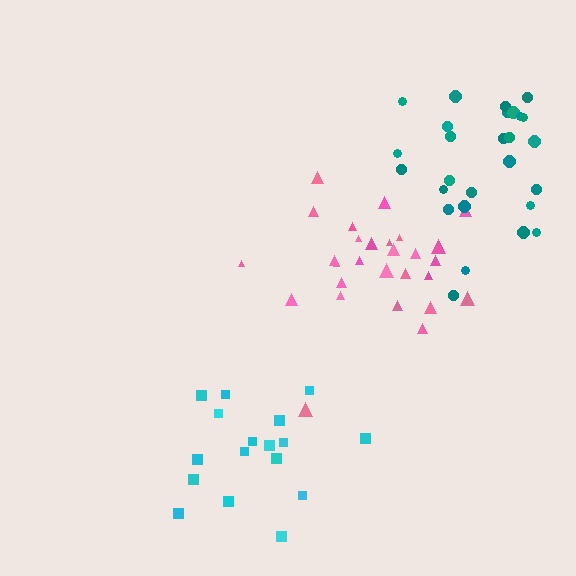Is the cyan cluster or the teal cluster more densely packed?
Teal.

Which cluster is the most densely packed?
Teal.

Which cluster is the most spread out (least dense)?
Cyan.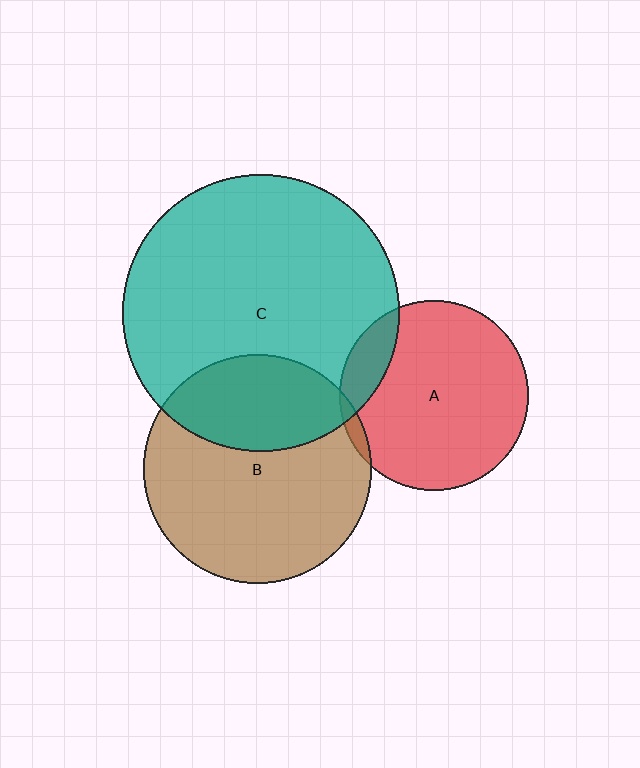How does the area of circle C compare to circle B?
Approximately 1.5 times.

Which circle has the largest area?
Circle C (teal).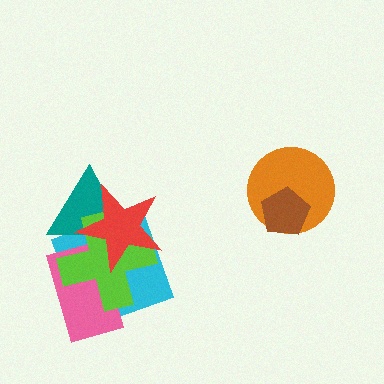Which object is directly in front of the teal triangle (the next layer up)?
The lime cross is directly in front of the teal triangle.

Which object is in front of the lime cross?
The red star is in front of the lime cross.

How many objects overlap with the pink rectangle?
4 objects overlap with the pink rectangle.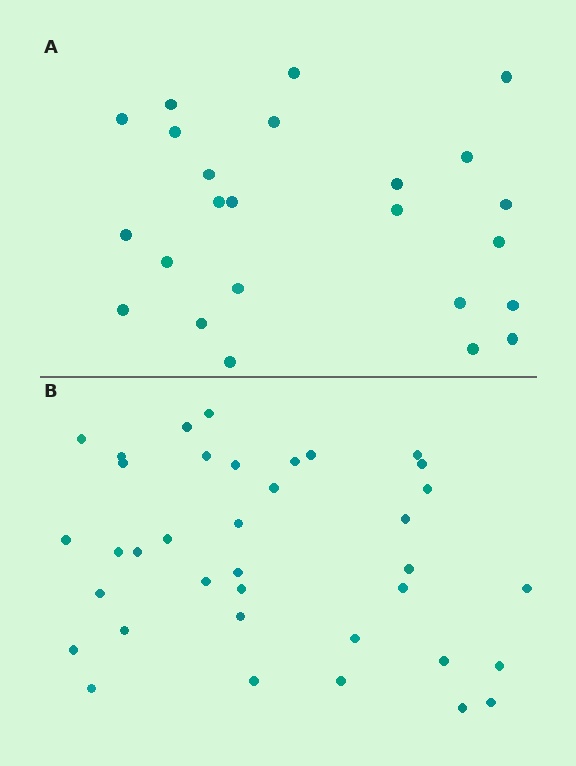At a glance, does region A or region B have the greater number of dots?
Region B (the bottom region) has more dots.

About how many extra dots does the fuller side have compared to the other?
Region B has approximately 15 more dots than region A.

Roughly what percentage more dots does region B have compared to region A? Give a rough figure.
About 55% more.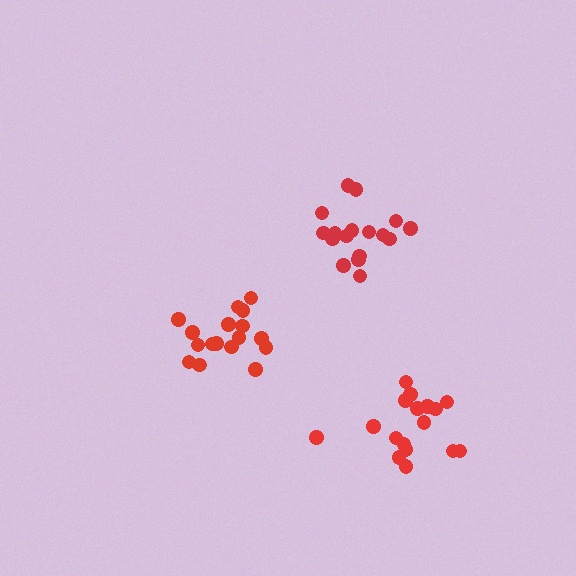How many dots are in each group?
Group 1: 17 dots, Group 2: 17 dots, Group 3: 17 dots (51 total).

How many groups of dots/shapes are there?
There are 3 groups.